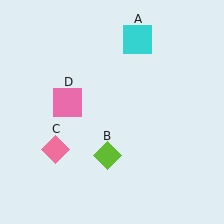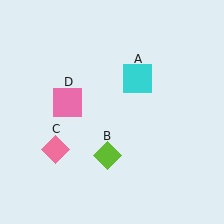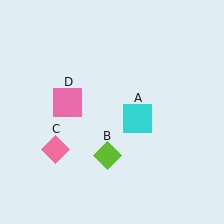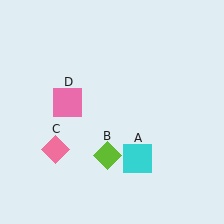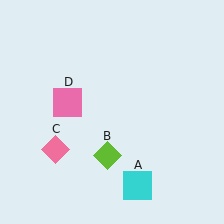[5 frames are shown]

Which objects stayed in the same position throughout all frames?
Lime diamond (object B) and pink diamond (object C) and pink square (object D) remained stationary.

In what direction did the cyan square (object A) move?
The cyan square (object A) moved down.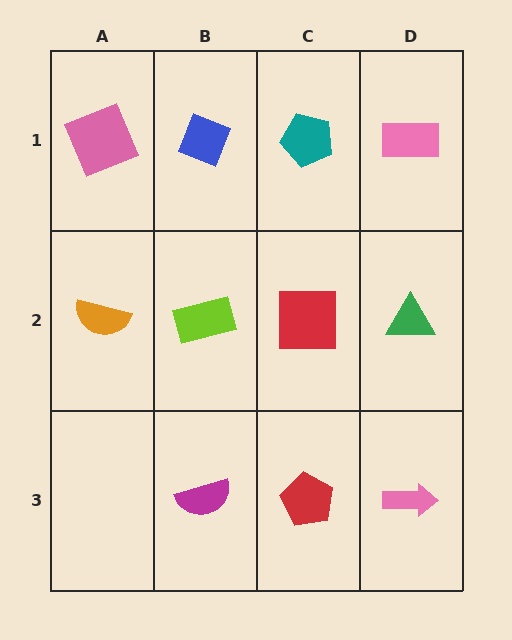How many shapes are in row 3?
3 shapes.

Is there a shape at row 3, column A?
No, that cell is empty.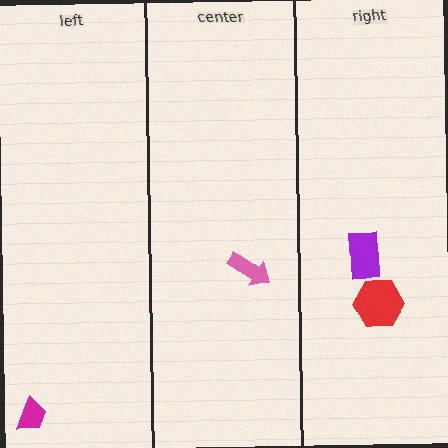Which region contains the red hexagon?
The right region.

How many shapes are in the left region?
1.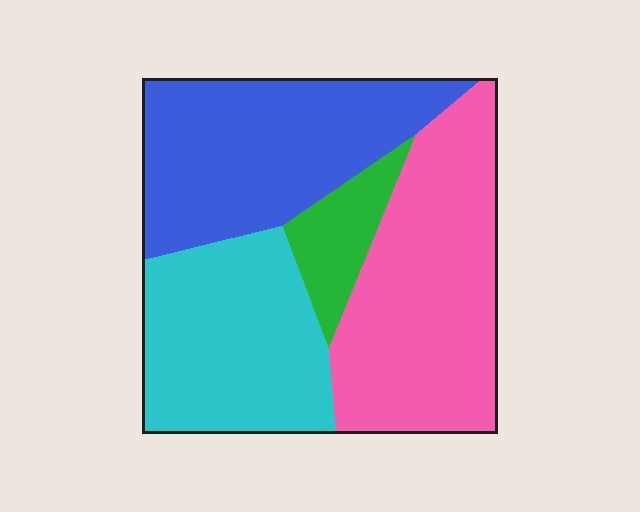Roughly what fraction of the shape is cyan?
Cyan takes up about one quarter (1/4) of the shape.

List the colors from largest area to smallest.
From largest to smallest: pink, blue, cyan, green.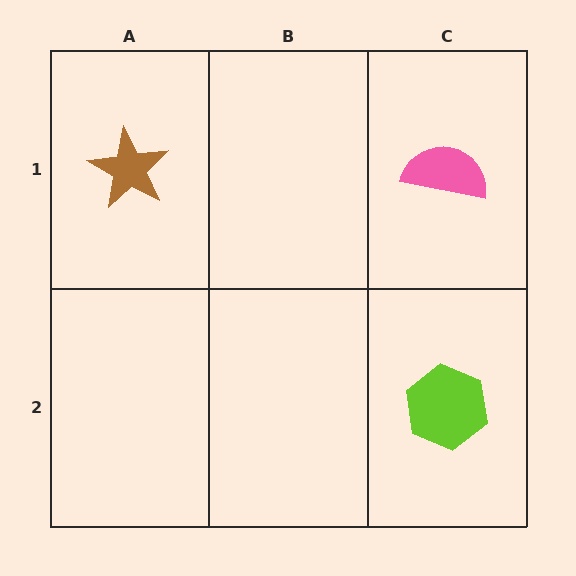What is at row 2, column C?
A lime hexagon.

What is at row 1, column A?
A brown star.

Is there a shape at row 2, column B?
No, that cell is empty.